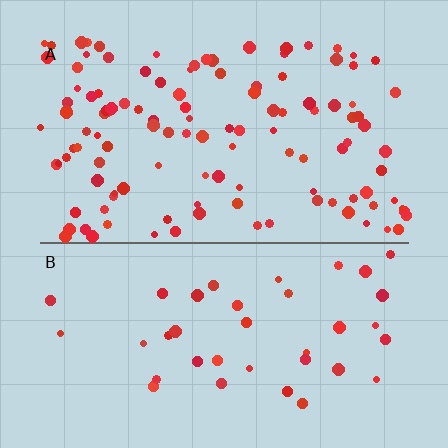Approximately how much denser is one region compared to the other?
Approximately 3.0× — region A over region B.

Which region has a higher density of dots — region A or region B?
A (the top).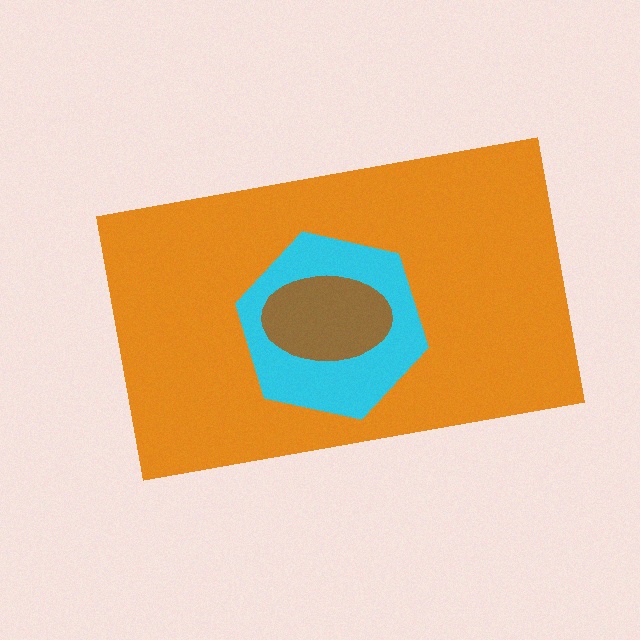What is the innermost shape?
The brown ellipse.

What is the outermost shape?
The orange rectangle.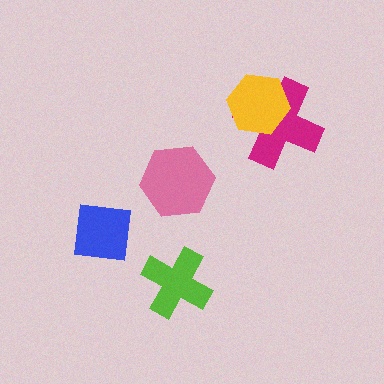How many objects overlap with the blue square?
0 objects overlap with the blue square.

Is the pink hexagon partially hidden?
No, no other shape covers it.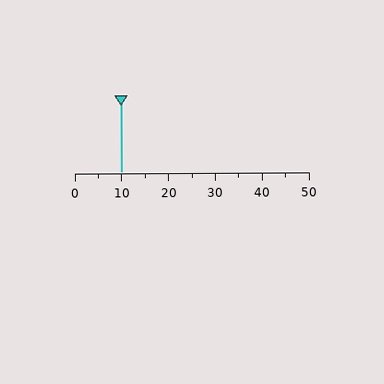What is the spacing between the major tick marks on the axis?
The major ticks are spaced 10 apart.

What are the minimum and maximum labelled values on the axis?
The axis runs from 0 to 50.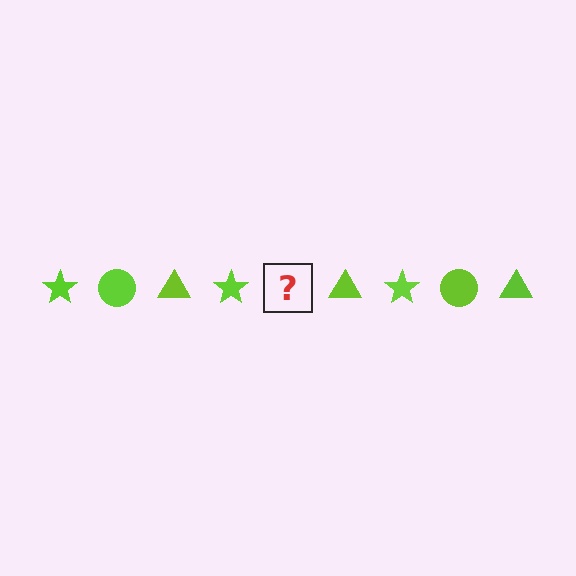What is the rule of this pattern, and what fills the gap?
The rule is that the pattern cycles through star, circle, triangle shapes in lime. The gap should be filled with a lime circle.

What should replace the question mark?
The question mark should be replaced with a lime circle.